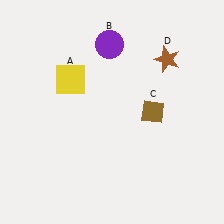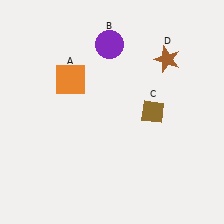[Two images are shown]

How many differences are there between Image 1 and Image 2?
There is 1 difference between the two images.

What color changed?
The square (A) changed from yellow in Image 1 to orange in Image 2.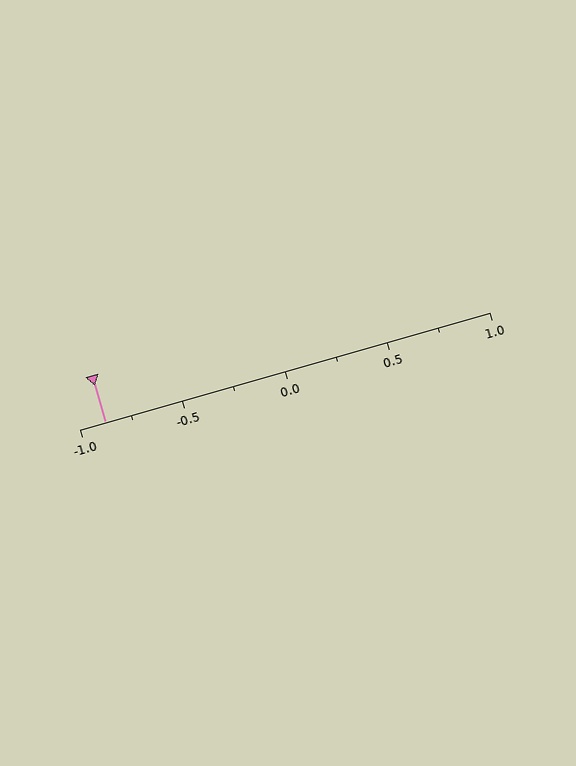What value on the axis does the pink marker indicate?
The marker indicates approximately -0.88.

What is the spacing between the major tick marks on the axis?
The major ticks are spaced 0.5 apart.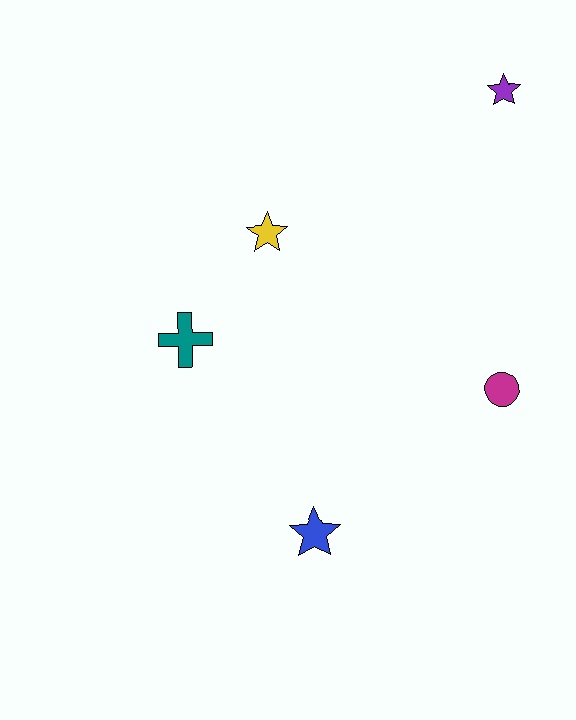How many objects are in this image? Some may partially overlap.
There are 5 objects.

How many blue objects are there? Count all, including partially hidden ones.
There is 1 blue object.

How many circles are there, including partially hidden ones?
There is 1 circle.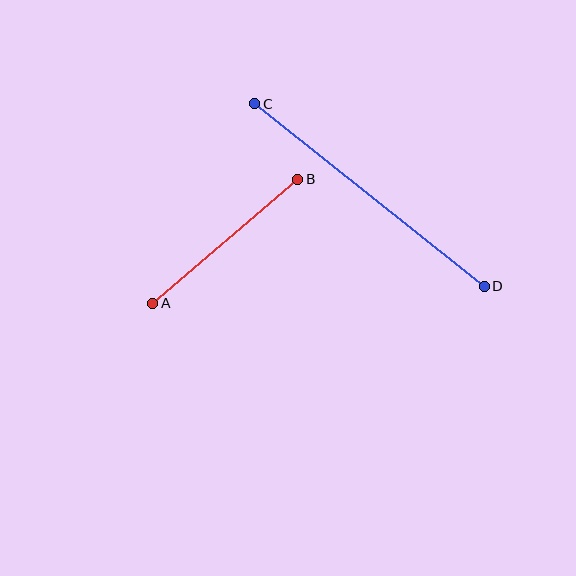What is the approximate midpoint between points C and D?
The midpoint is at approximately (370, 195) pixels.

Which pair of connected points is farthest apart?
Points C and D are farthest apart.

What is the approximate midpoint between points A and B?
The midpoint is at approximately (225, 241) pixels.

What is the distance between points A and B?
The distance is approximately 191 pixels.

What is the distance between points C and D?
The distance is approximately 293 pixels.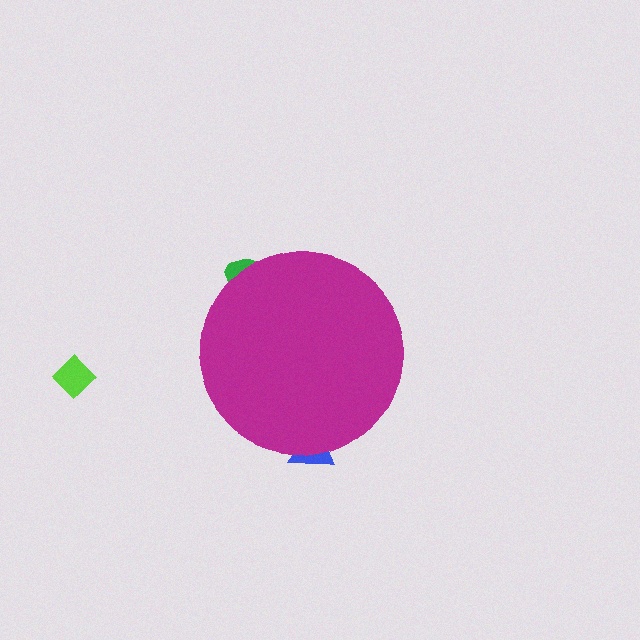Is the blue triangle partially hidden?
Yes, the blue triangle is partially hidden behind the magenta circle.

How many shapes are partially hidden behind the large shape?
2 shapes are partially hidden.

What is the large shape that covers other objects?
A magenta circle.